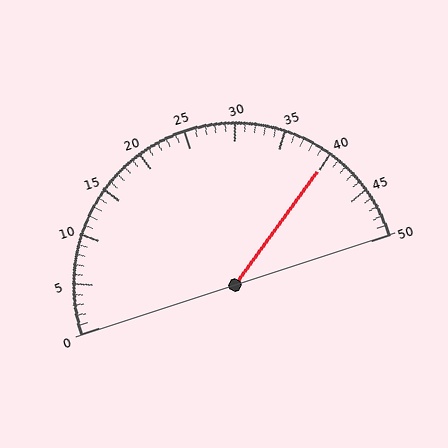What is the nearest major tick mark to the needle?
The nearest major tick mark is 40.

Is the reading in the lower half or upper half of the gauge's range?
The reading is in the upper half of the range (0 to 50).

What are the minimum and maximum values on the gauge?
The gauge ranges from 0 to 50.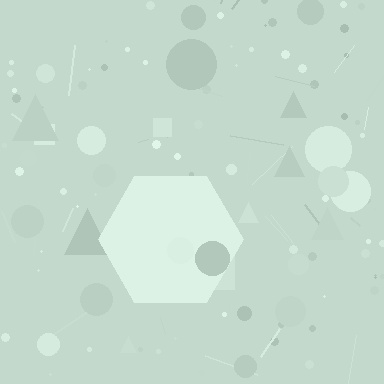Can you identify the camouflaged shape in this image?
The camouflaged shape is a hexagon.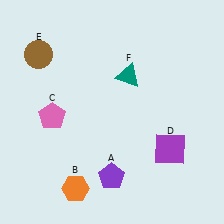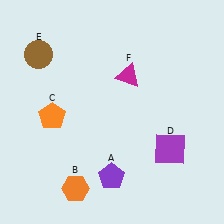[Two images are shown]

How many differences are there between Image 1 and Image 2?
There are 2 differences between the two images.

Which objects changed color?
C changed from pink to orange. F changed from teal to magenta.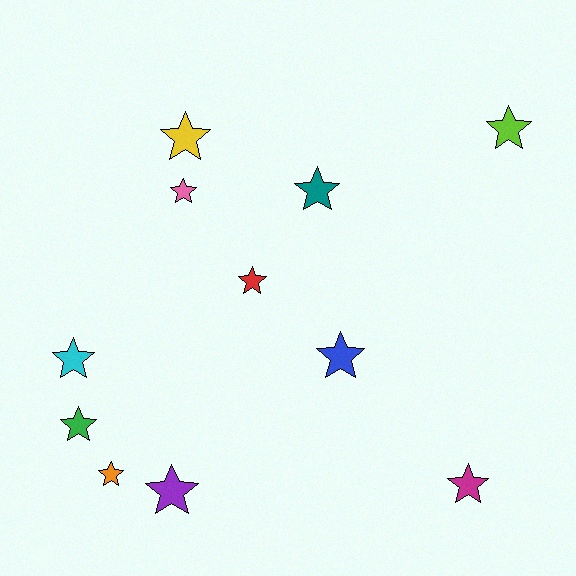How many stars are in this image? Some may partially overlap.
There are 11 stars.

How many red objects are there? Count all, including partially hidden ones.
There is 1 red object.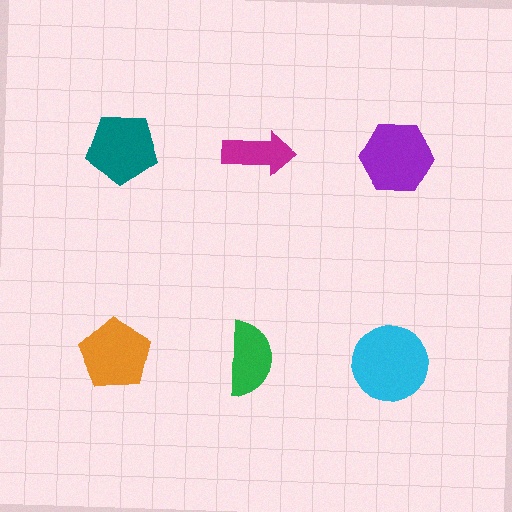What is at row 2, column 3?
A cyan circle.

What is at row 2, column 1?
An orange pentagon.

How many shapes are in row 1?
3 shapes.